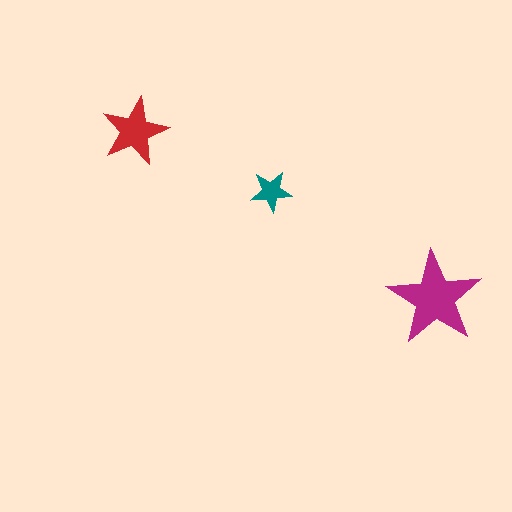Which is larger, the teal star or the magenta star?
The magenta one.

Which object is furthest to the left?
The red star is leftmost.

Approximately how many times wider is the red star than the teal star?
About 1.5 times wider.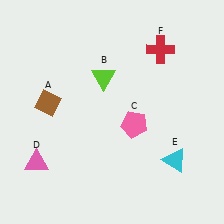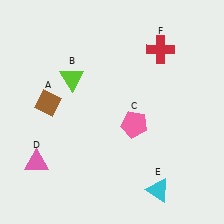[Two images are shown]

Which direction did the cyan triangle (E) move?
The cyan triangle (E) moved down.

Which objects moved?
The objects that moved are: the lime triangle (B), the cyan triangle (E).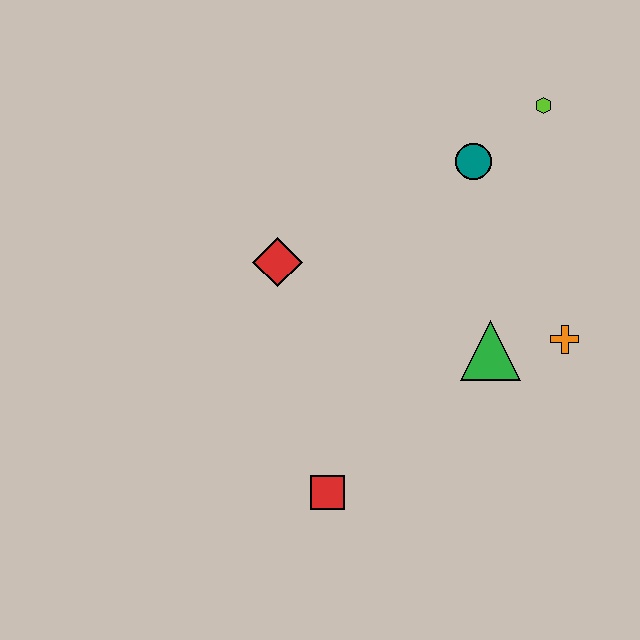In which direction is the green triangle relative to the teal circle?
The green triangle is below the teal circle.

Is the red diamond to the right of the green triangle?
No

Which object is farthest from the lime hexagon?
The red square is farthest from the lime hexagon.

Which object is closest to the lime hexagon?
The teal circle is closest to the lime hexagon.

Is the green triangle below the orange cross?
Yes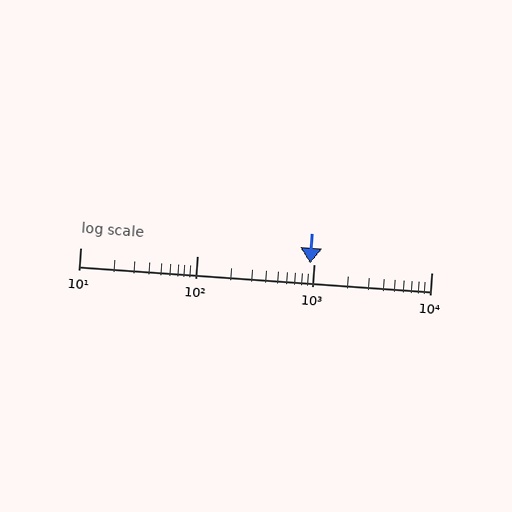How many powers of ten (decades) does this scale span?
The scale spans 3 decades, from 10 to 10000.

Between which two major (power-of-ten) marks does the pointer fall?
The pointer is between 100 and 1000.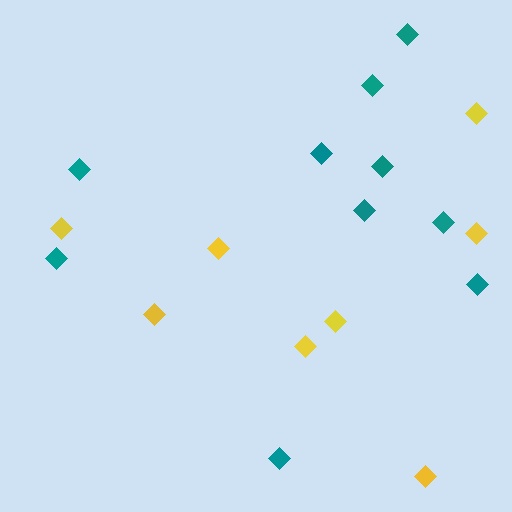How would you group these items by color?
There are 2 groups: one group of yellow diamonds (8) and one group of teal diamonds (10).